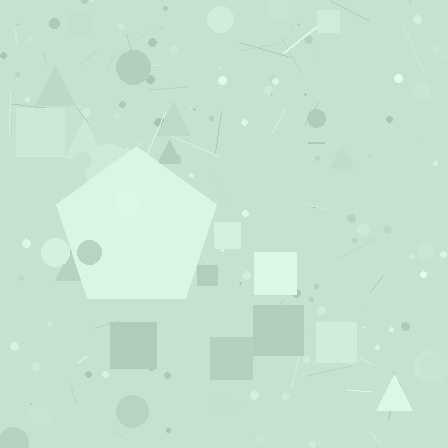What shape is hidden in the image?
A pentagon is hidden in the image.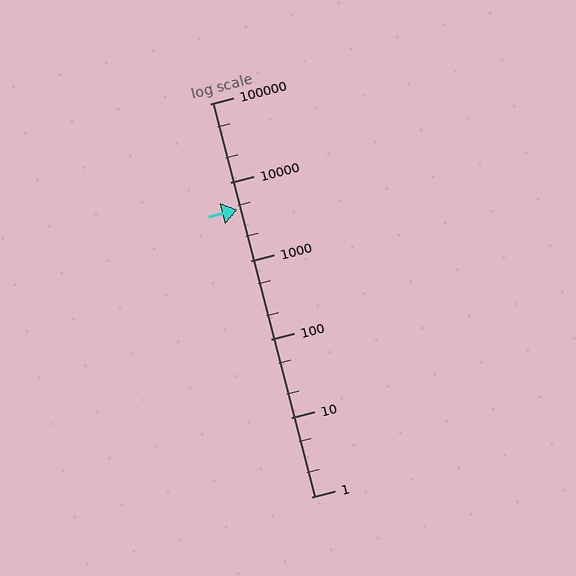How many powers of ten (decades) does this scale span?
The scale spans 5 decades, from 1 to 100000.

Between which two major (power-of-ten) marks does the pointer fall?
The pointer is between 1000 and 10000.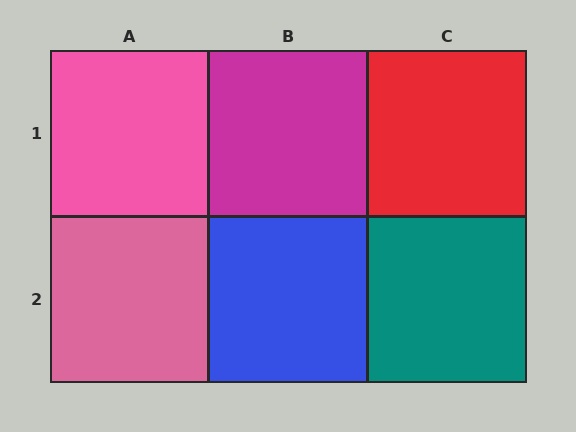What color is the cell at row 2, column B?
Blue.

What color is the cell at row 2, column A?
Pink.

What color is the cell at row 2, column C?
Teal.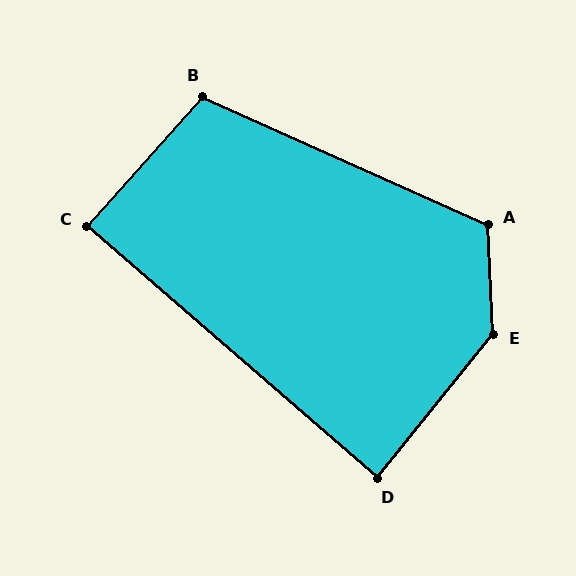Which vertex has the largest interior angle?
E, at approximately 139 degrees.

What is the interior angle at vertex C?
Approximately 89 degrees (approximately right).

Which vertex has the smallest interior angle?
D, at approximately 88 degrees.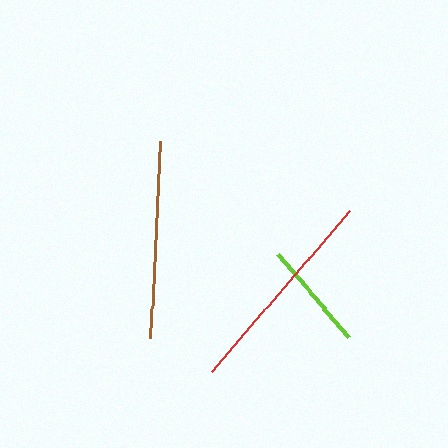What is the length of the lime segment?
The lime segment is approximately 109 pixels long.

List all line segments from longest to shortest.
From longest to shortest: red, brown, lime.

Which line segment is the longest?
The red line is the longest at approximately 212 pixels.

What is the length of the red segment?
The red segment is approximately 212 pixels long.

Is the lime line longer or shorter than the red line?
The red line is longer than the lime line.